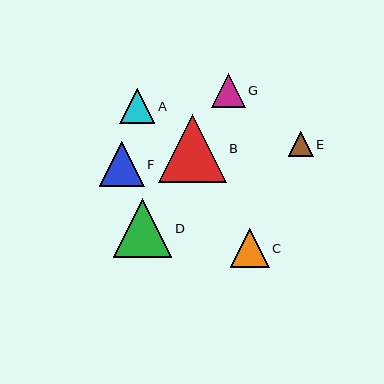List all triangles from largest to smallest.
From largest to smallest: B, D, F, C, A, G, E.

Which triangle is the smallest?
Triangle E is the smallest with a size of approximately 25 pixels.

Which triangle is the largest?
Triangle B is the largest with a size of approximately 68 pixels.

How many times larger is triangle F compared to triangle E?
Triangle F is approximately 1.8 times the size of triangle E.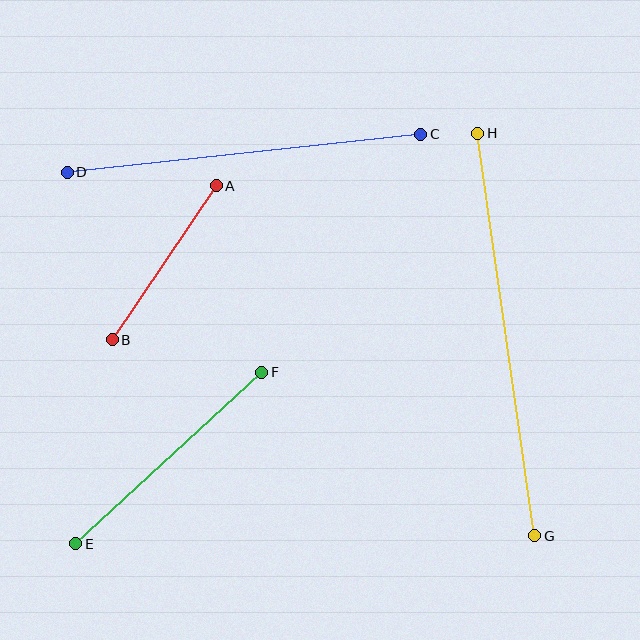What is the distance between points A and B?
The distance is approximately 185 pixels.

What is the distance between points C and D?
The distance is approximately 356 pixels.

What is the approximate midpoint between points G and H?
The midpoint is at approximately (506, 334) pixels.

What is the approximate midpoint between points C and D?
The midpoint is at approximately (244, 153) pixels.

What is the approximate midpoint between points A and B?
The midpoint is at approximately (164, 263) pixels.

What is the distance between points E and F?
The distance is approximately 253 pixels.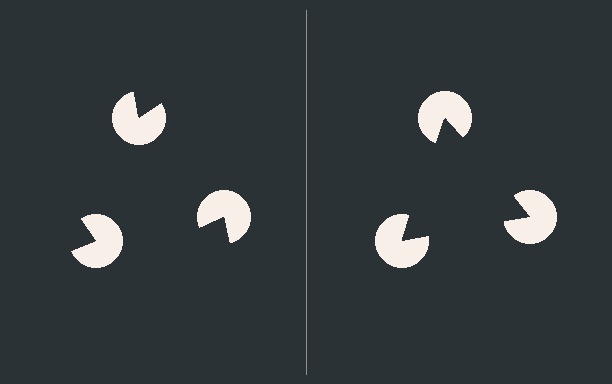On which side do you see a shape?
An illusory triangle appears on the right side. On the left side the wedge cuts are rotated, so no coherent shape forms.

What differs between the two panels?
The pac-man discs are positioned identically on both sides; only the wedge orientations differ. On the right they align to a triangle; on the left they are misaligned.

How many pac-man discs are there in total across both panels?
6 — 3 on each side.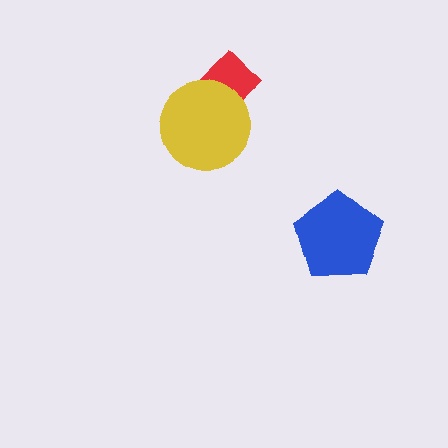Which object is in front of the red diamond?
The yellow circle is in front of the red diamond.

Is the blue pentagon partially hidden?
No, no other shape covers it.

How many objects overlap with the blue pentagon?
0 objects overlap with the blue pentagon.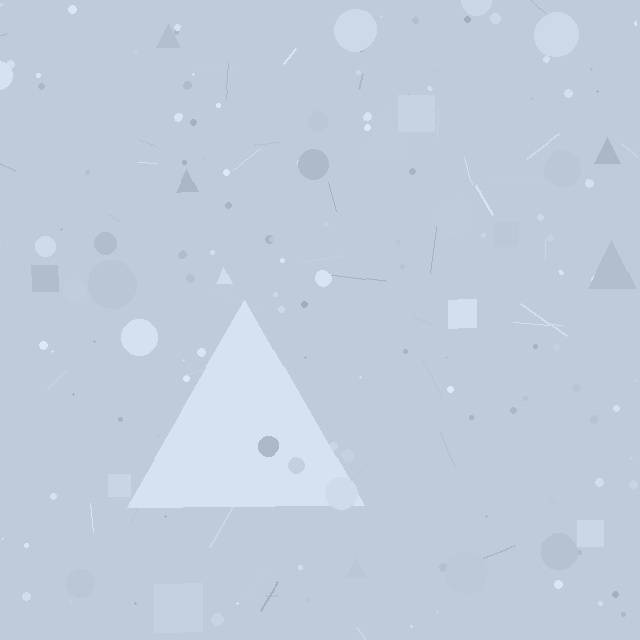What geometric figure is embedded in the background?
A triangle is embedded in the background.